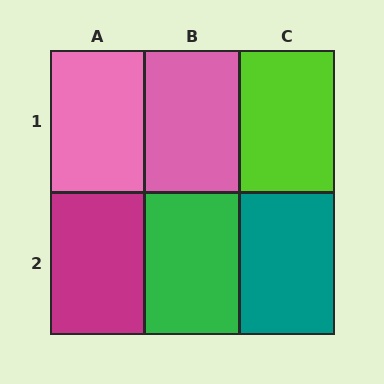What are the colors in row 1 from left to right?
Pink, pink, lime.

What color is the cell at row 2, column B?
Green.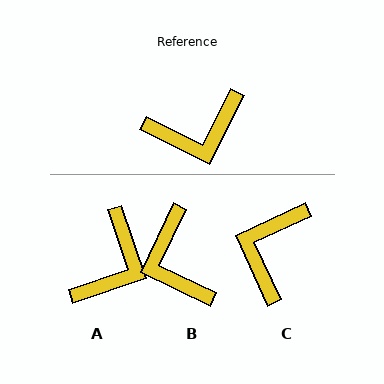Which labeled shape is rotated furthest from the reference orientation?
C, about 128 degrees away.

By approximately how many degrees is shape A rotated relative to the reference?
Approximately 45 degrees counter-clockwise.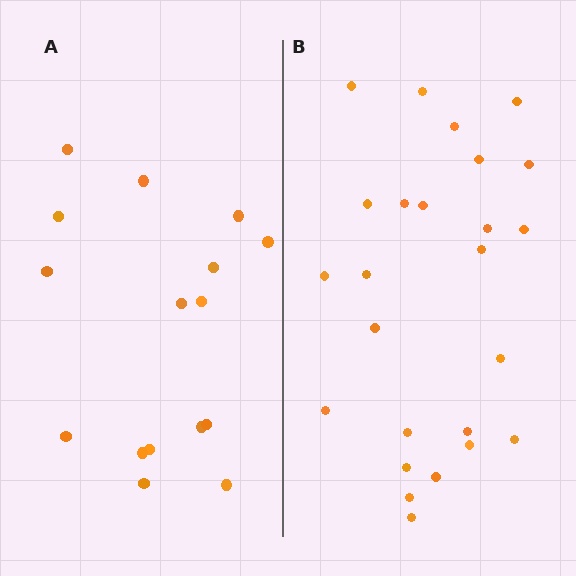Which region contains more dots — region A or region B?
Region B (the right region) has more dots.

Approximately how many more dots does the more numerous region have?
Region B has roughly 8 or so more dots than region A.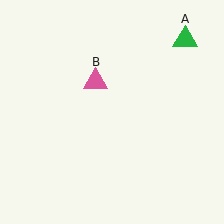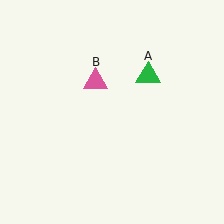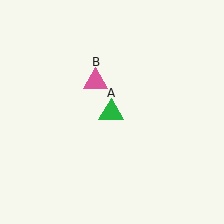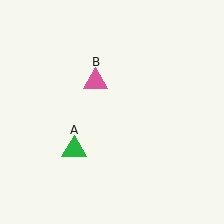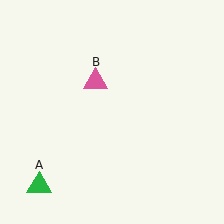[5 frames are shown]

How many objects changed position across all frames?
1 object changed position: green triangle (object A).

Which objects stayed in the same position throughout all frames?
Pink triangle (object B) remained stationary.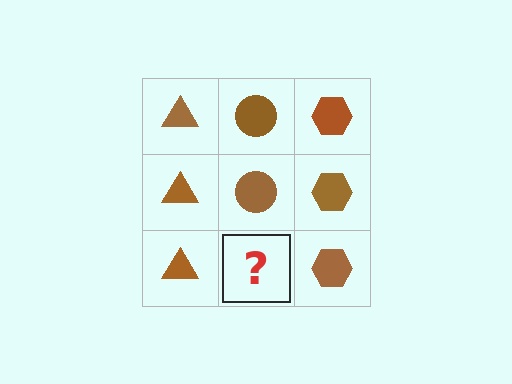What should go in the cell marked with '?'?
The missing cell should contain a brown circle.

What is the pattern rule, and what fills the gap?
The rule is that each column has a consistent shape. The gap should be filled with a brown circle.